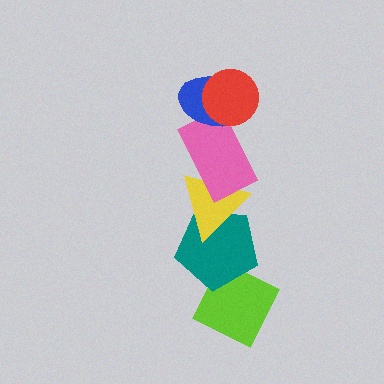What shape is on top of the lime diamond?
The teal pentagon is on top of the lime diamond.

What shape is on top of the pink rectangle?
The blue ellipse is on top of the pink rectangle.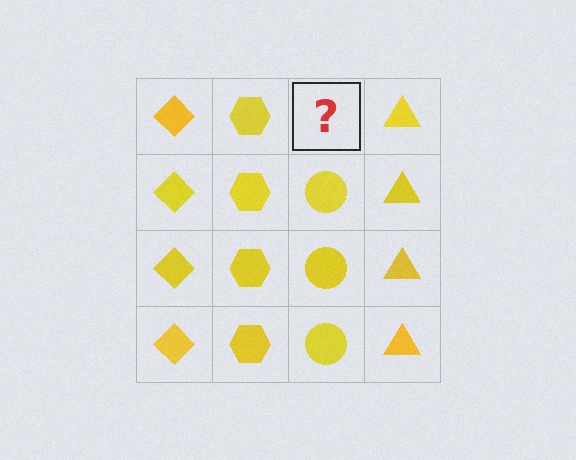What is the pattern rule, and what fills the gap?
The rule is that each column has a consistent shape. The gap should be filled with a yellow circle.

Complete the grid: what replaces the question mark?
The question mark should be replaced with a yellow circle.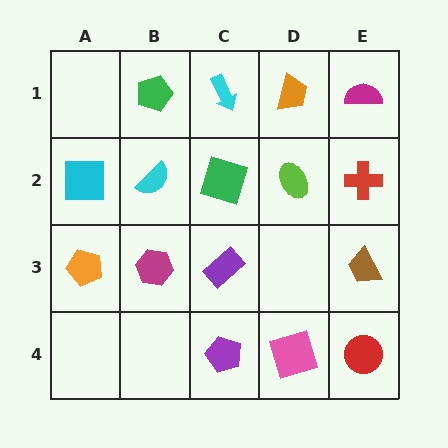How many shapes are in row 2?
5 shapes.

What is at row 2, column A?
A cyan square.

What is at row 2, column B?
A cyan semicircle.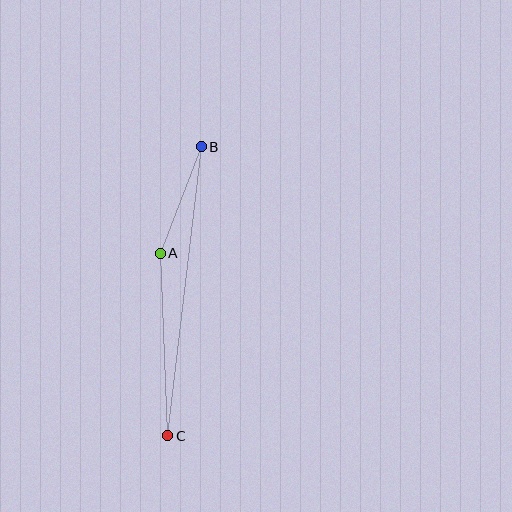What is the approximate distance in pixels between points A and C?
The distance between A and C is approximately 183 pixels.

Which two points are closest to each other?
Points A and B are closest to each other.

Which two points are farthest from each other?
Points B and C are farthest from each other.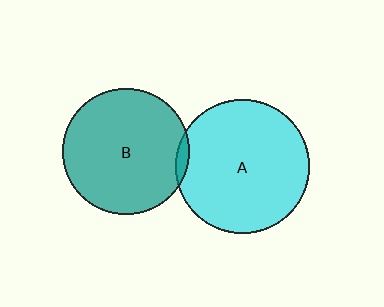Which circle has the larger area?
Circle A (cyan).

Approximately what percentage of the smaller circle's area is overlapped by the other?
Approximately 5%.